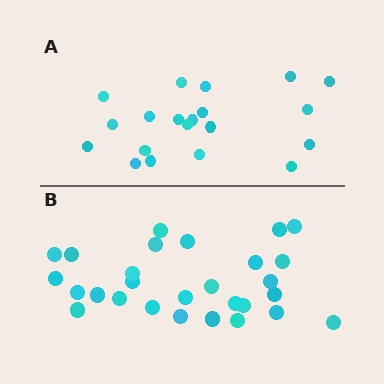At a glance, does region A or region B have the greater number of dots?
Region B (the bottom region) has more dots.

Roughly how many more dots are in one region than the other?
Region B has roughly 8 or so more dots than region A.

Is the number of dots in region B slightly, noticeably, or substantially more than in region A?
Region B has noticeably more, but not dramatically so. The ratio is roughly 1.4 to 1.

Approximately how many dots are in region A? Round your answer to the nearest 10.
About 20 dots.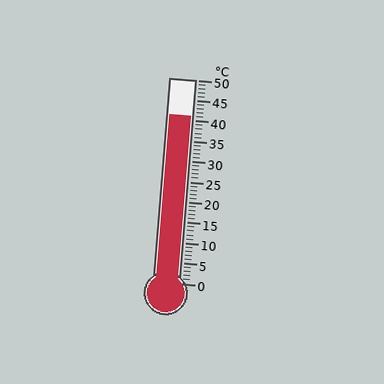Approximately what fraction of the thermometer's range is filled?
The thermometer is filled to approximately 80% of its range.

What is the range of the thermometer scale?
The thermometer scale ranges from 0°C to 50°C.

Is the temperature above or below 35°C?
The temperature is above 35°C.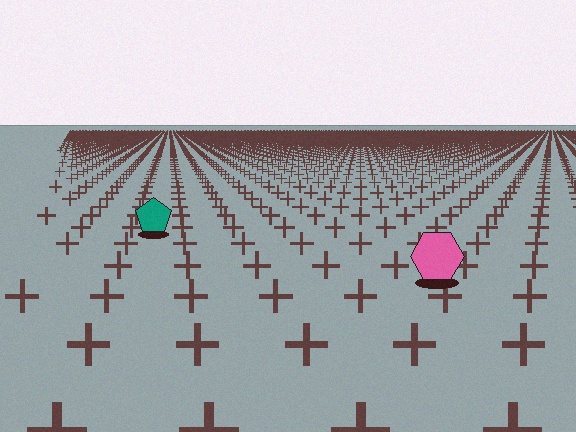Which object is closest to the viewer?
The pink hexagon is closest. The texture marks near it are larger and more spread out.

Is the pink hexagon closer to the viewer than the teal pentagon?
Yes. The pink hexagon is closer — you can tell from the texture gradient: the ground texture is coarser near it.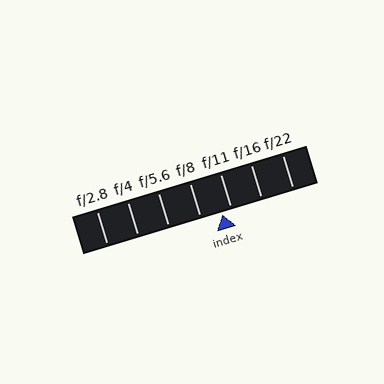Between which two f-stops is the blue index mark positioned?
The index mark is between f/8 and f/11.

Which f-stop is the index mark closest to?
The index mark is closest to f/11.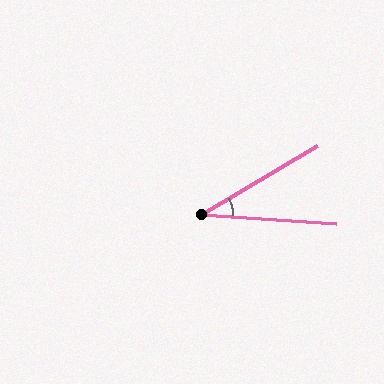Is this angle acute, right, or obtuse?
It is acute.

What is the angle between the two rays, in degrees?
Approximately 35 degrees.